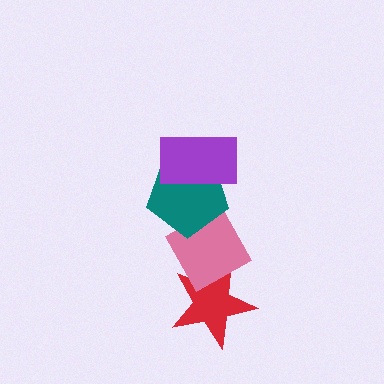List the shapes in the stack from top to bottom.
From top to bottom: the purple rectangle, the teal pentagon, the pink diamond, the red star.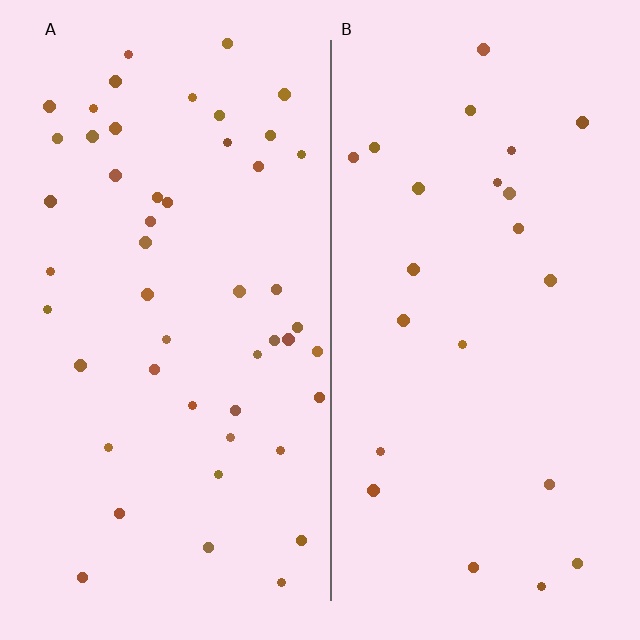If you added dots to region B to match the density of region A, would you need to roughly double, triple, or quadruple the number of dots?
Approximately double.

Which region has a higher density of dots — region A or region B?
A (the left).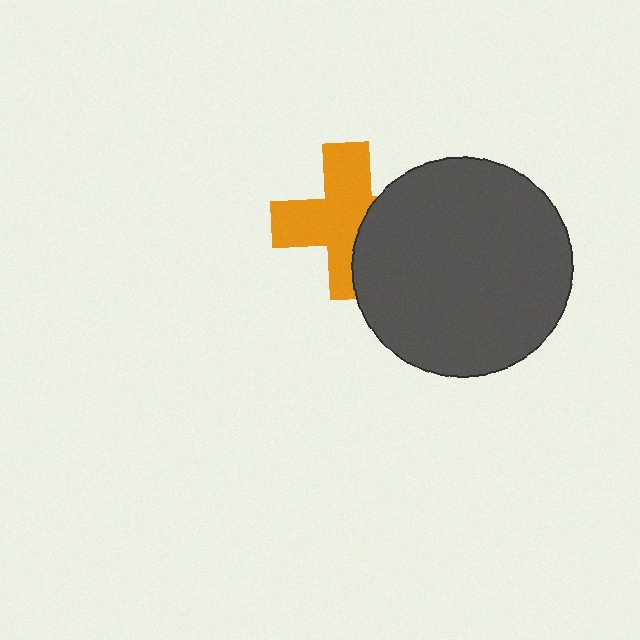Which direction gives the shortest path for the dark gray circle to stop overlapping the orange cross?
Moving right gives the shortest separation.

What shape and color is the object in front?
The object in front is a dark gray circle.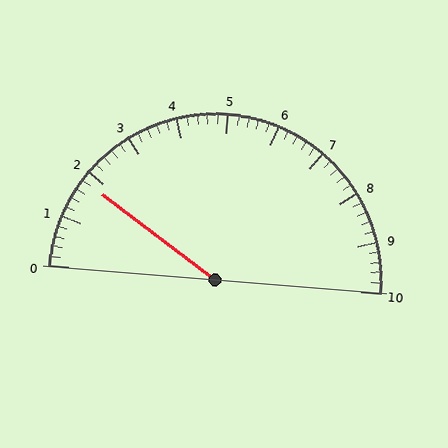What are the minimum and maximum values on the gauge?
The gauge ranges from 0 to 10.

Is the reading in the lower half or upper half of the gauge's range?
The reading is in the lower half of the range (0 to 10).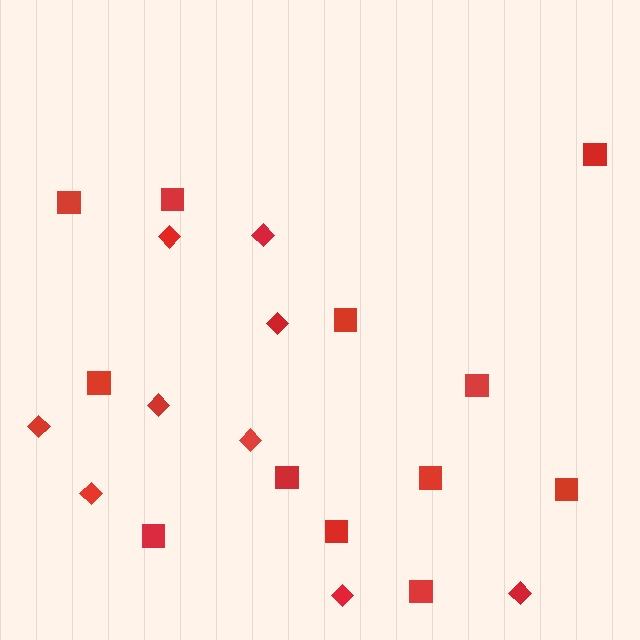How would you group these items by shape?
There are 2 groups: one group of squares (12) and one group of diamonds (9).